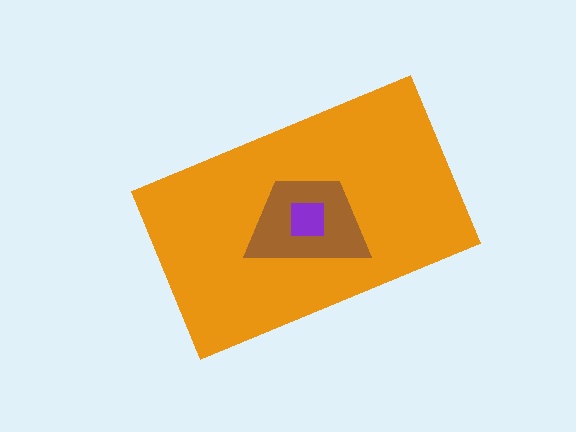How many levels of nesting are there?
3.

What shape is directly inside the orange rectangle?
The brown trapezoid.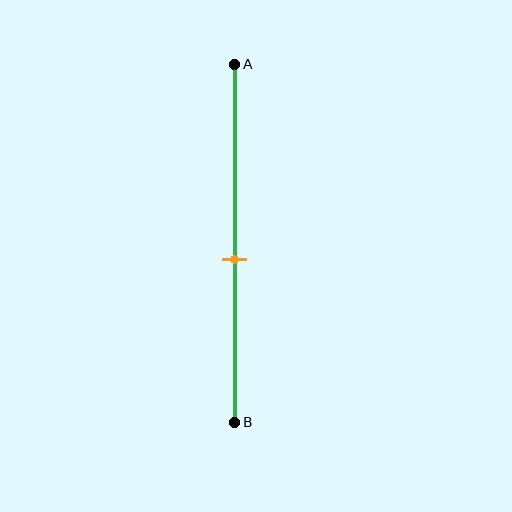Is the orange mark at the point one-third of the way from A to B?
No, the mark is at about 55% from A, not at the 33% one-third point.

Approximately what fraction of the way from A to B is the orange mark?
The orange mark is approximately 55% of the way from A to B.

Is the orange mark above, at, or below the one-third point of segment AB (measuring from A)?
The orange mark is below the one-third point of segment AB.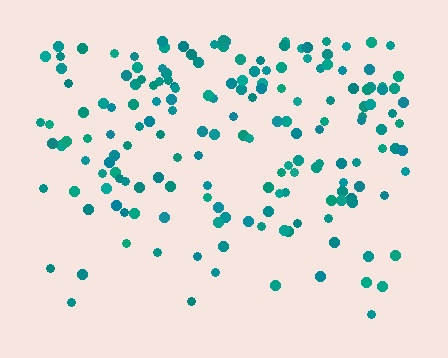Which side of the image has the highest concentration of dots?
The top.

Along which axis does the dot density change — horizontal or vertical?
Vertical.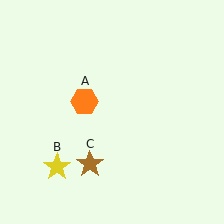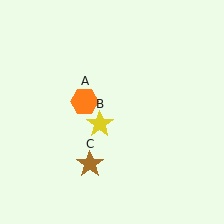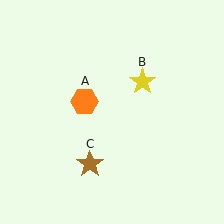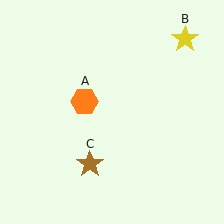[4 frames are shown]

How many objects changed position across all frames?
1 object changed position: yellow star (object B).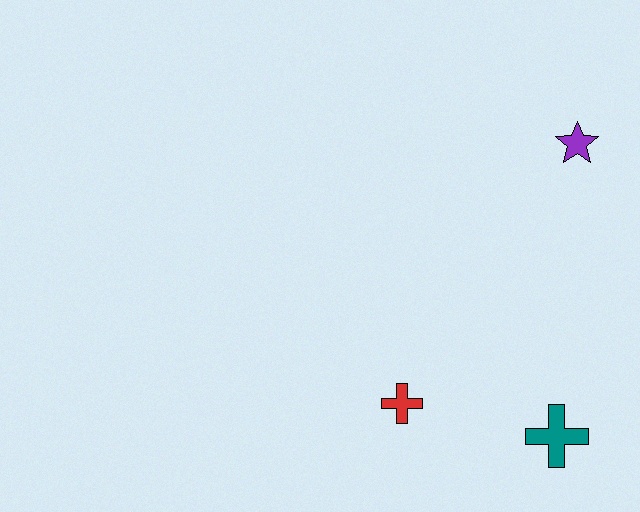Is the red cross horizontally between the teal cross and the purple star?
No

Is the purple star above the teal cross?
Yes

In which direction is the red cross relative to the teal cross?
The red cross is to the left of the teal cross.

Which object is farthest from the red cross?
The purple star is farthest from the red cross.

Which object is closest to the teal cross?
The red cross is closest to the teal cross.